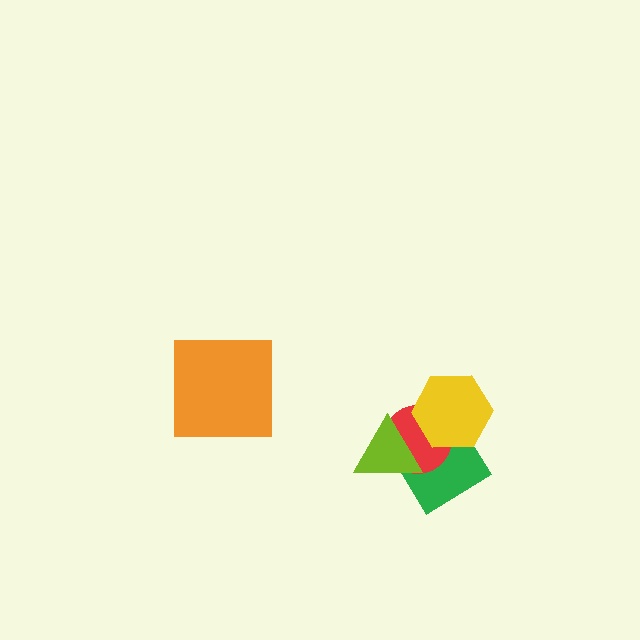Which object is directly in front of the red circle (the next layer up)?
The lime triangle is directly in front of the red circle.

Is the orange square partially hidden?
No, no other shape covers it.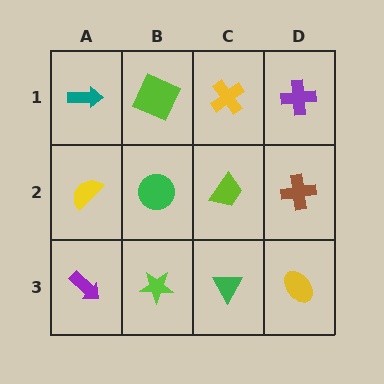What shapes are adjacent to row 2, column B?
A lime square (row 1, column B), a lime star (row 3, column B), a yellow semicircle (row 2, column A), a lime trapezoid (row 2, column C).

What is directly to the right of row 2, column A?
A green circle.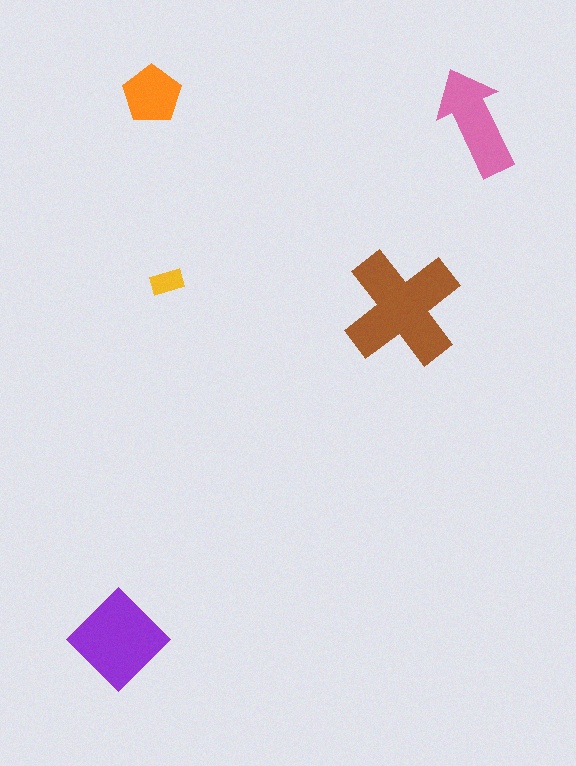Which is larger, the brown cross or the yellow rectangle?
The brown cross.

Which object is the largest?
The brown cross.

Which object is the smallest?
The yellow rectangle.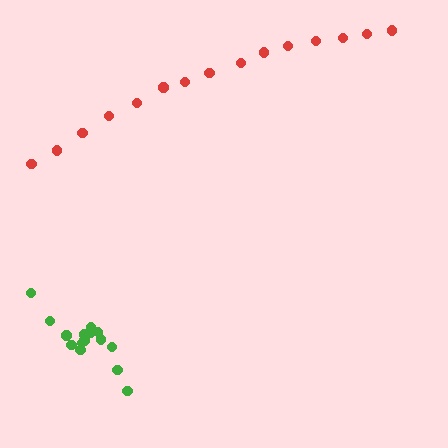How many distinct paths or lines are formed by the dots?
There are 2 distinct paths.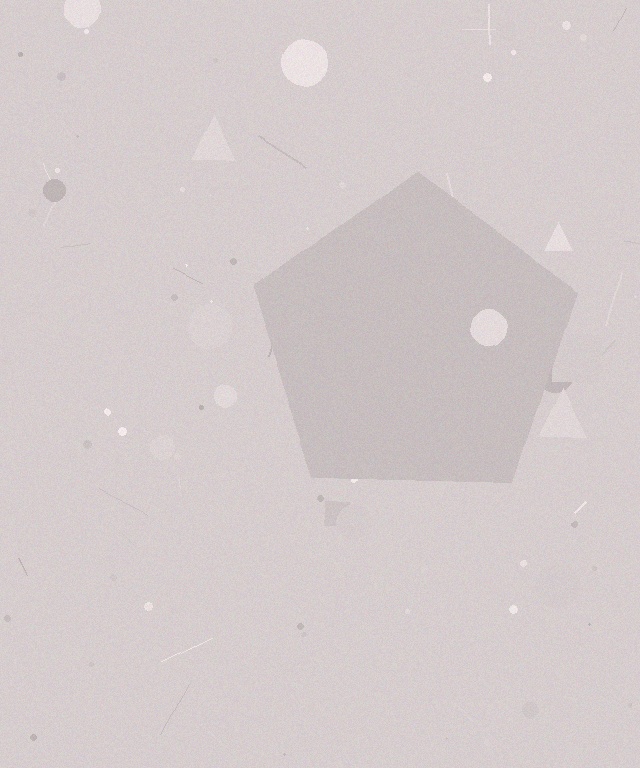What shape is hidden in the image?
A pentagon is hidden in the image.